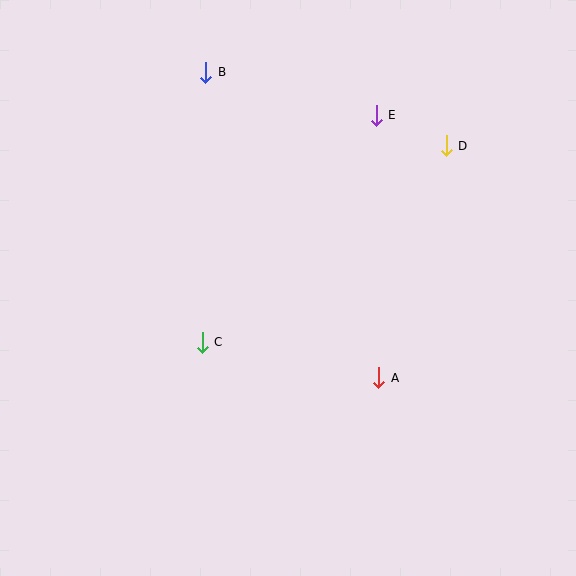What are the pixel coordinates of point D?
Point D is at (446, 146).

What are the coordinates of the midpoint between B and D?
The midpoint between B and D is at (326, 109).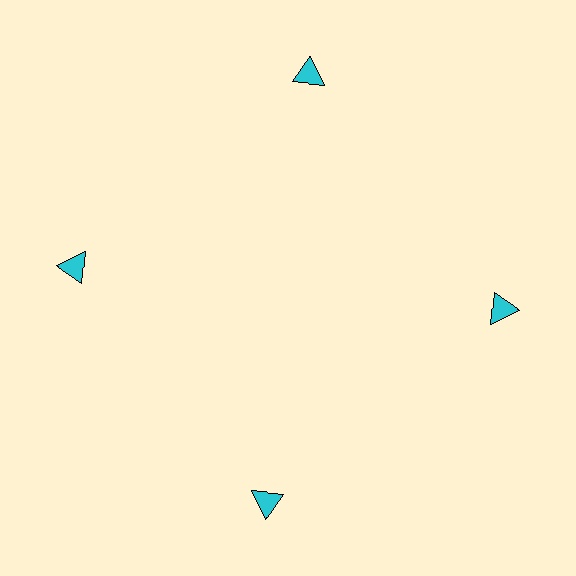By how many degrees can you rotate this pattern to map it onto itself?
The pattern maps onto itself every 90 degrees of rotation.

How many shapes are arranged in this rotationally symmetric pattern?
There are 4 shapes, arranged in 4 groups of 1.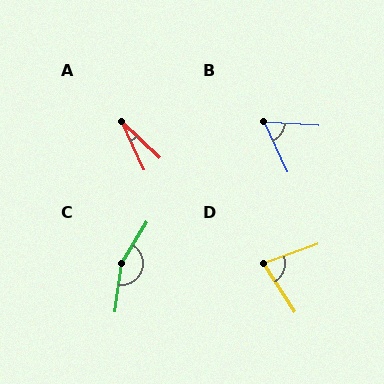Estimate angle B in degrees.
Approximately 61 degrees.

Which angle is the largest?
C, at approximately 156 degrees.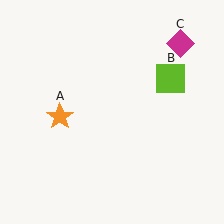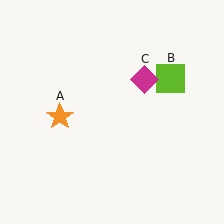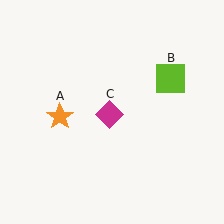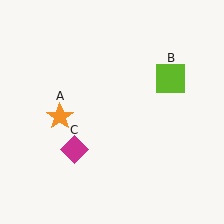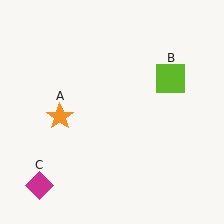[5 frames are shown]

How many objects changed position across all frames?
1 object changed position: magenta diamond (object C).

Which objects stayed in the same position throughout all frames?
Orange star (object A) and lime square (object B) remained stationary.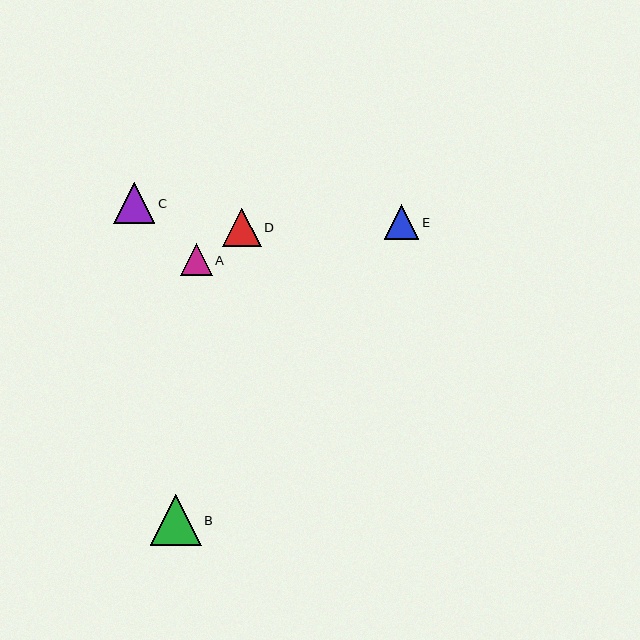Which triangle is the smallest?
Triangle A is the smallest with a size of approximately 31 pixels.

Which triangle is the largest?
Triangle B is the largest with a size of approximately 51 pixels.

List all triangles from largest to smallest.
From largest to smallest: B, C, D, E, A.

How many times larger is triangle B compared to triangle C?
Triangle B is approximately 1.2 times the size of triangle C.